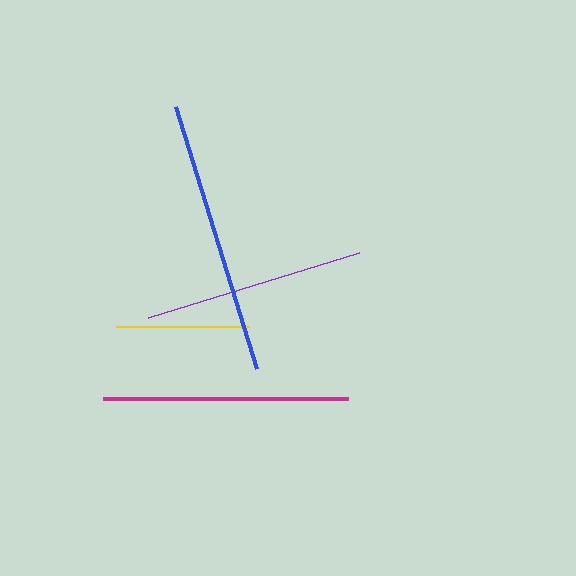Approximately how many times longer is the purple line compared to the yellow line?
The purple line is approximately 1.7 times the length of the yellow line.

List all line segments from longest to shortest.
From longest to shortest: blue, magenta, purple, yellow.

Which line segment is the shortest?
The yellow line is the shortest at approximately 133 pixels.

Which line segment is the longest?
The blue line is the longest at approximately 275 pixels.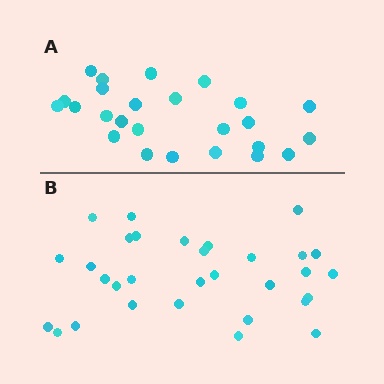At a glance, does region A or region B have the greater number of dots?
Region B (the bottom region) has more dots.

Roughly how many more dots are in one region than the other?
Region B has about 6 more dots than region A.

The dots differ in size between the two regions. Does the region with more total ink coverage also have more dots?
No. Region A has more total ink coverage because its dots are larger, but region B actually contains more individual dots. Total area can be misleading — the number of items is what matters here.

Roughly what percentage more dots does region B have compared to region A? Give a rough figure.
About 25% more.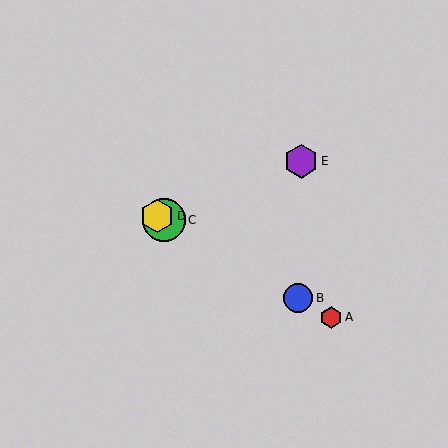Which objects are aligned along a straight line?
Objects A, B, C, D are aligned along a straight line.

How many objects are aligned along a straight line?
4 objects (A, B, C, D) are aligned along a straight line.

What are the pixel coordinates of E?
Object E is at (301, 161).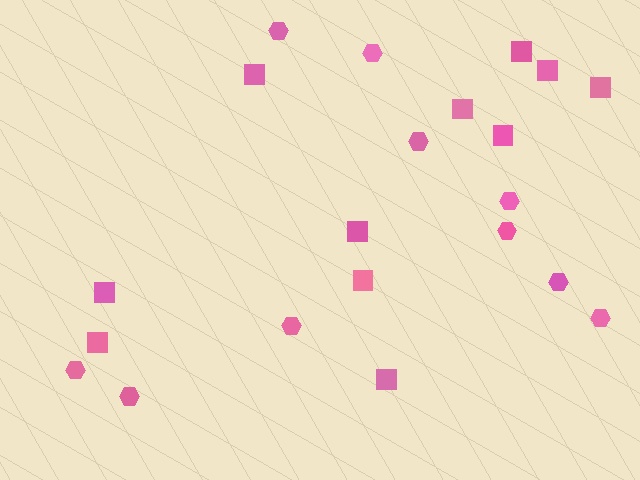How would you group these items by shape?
There are 2 groups: one group of hexagons (10) and one group of squares (11).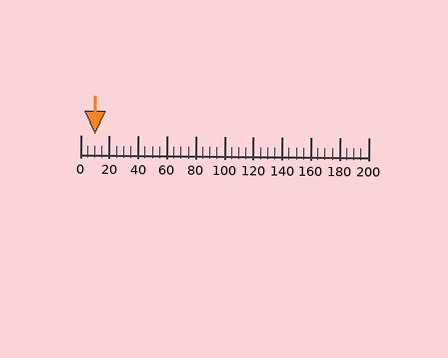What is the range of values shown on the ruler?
The ruler shows values from 0 to 200.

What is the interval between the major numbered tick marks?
The major tick marks are spaced 20 units apart.